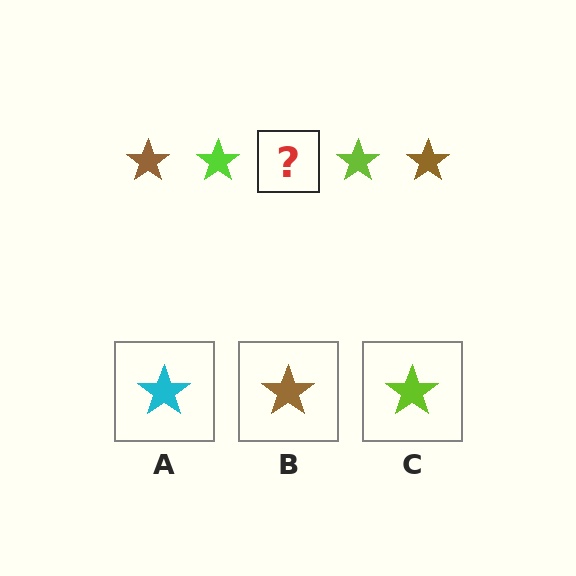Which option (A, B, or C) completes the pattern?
B.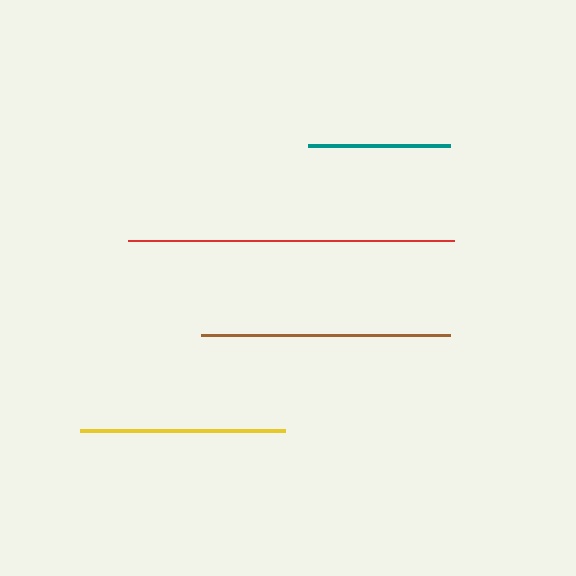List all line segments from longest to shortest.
From longest to shortest: red, brown, yellow, teal.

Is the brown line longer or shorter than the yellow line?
The brown line is longer than the yellow line.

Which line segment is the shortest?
The teal line is the shortest at approximately 142 pixels.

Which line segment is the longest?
The red line is the longest at approximately 325 pixels.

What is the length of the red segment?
The red segment is approximately 325 pixels long.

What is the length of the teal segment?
The teal segment is approximately 142 pixels long.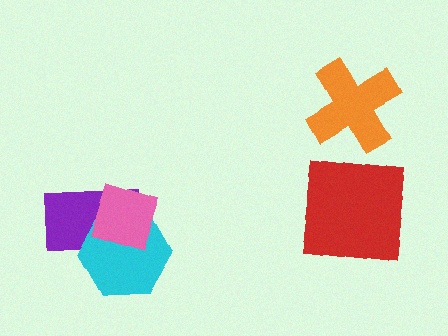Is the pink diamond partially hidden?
No, no other shape covers it.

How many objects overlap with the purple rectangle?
2 objects overlap with the purple rectangle.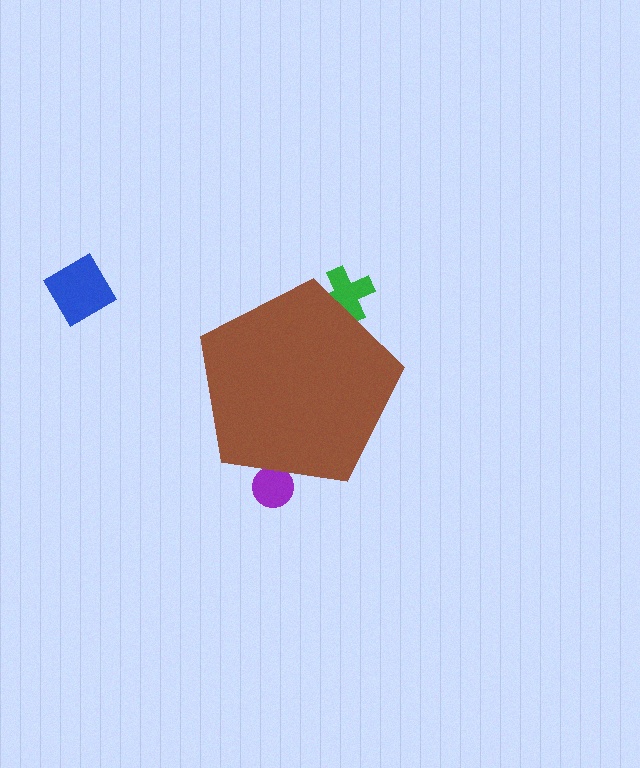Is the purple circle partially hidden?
Yes, the purple circle is partially hidden behind the brown pentagon.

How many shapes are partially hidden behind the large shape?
2 shapes are partially hidden.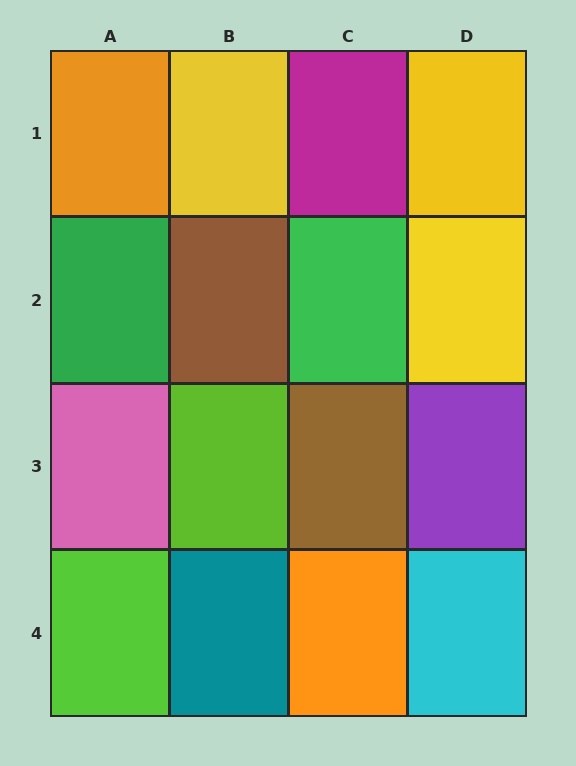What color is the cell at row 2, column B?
Brown.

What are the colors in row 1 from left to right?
Orange, yellow, magenta, yellow.